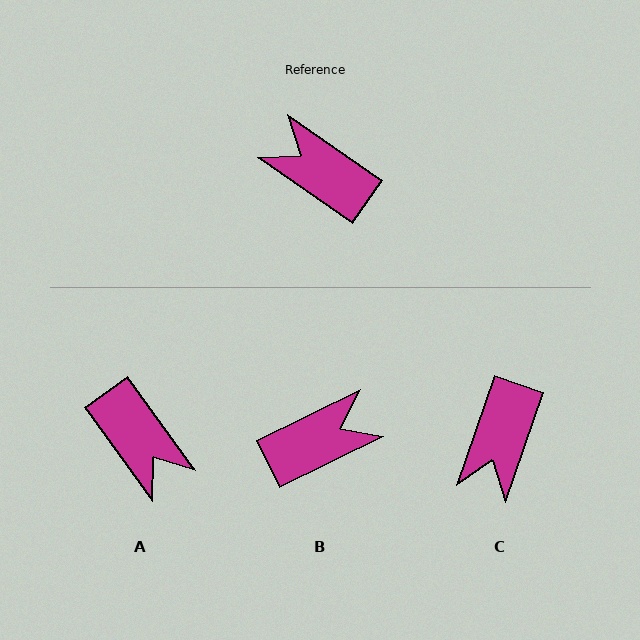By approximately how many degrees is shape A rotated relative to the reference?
Approximately 160 degrees counter-clockwise.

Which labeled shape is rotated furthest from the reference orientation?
A, about 160 degrees away.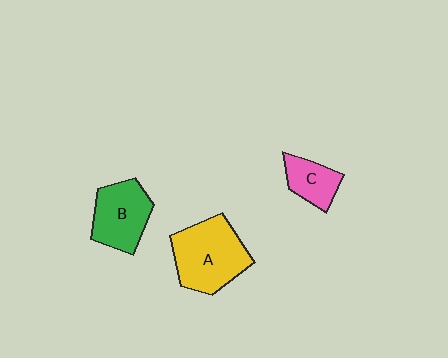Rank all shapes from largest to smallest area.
From largest to smallest: A (yellow), B (green), C (pink).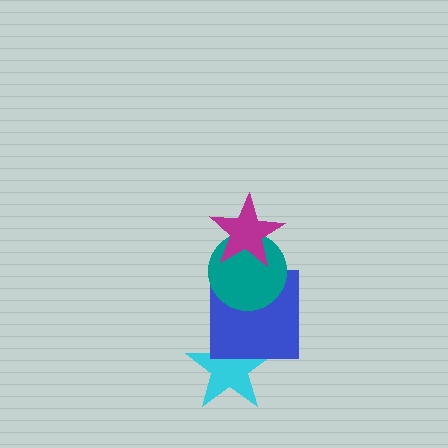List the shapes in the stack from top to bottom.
From top to bottom: the magenta star, the teal circle, the blue square, the cyan star.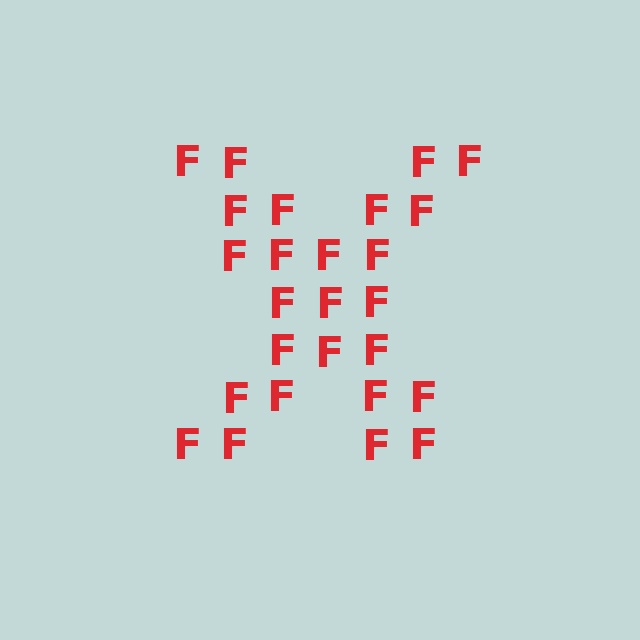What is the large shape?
The large shape is the letter X.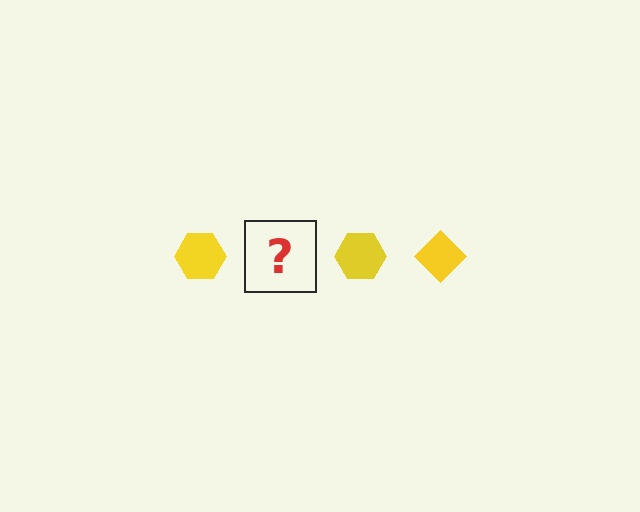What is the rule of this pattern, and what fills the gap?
The rule is that the pattern cycles through hexagon, diamond shapes in yellow. The gap should be filled with a yellow diamond.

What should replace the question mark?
The question mark should be replaced with a yellow diamond.